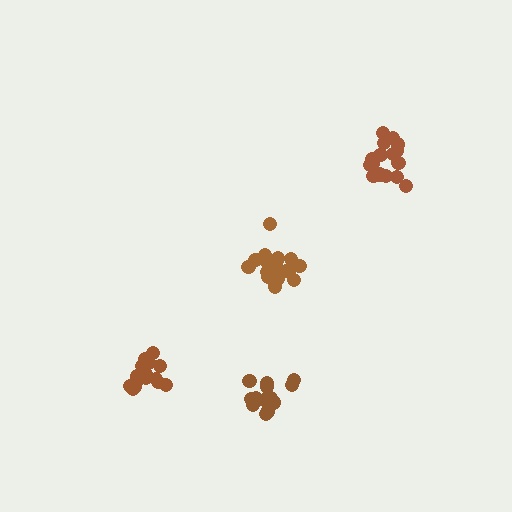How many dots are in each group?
Group 1: 18 dots, Group 2: 16 dots, Group 3: 18 dots, Group 4: 13 dots (65 total).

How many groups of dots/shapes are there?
There are 4 groups.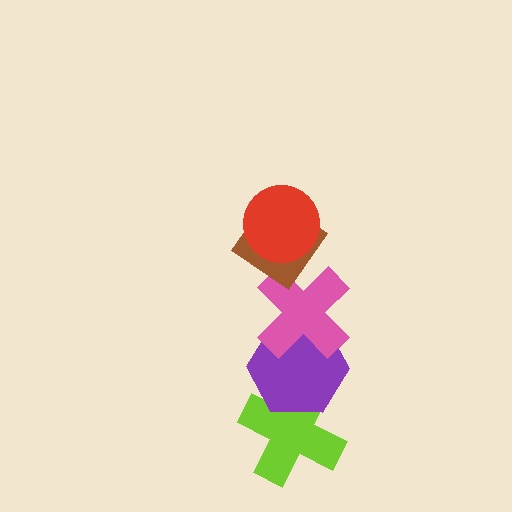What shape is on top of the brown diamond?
The red circle is on top of the brown diamond.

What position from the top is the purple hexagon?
The purple hexagon is 4th from the top.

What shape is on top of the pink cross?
The brown diamond is on top of the pink cross.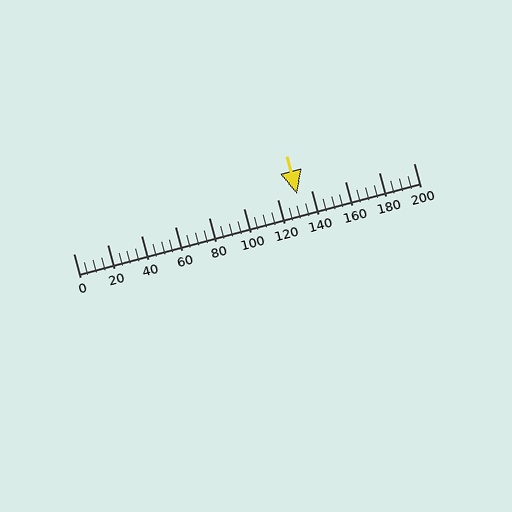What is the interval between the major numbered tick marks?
The major tick marks are spaced 20 units apart.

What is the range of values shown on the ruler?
The ruler shows values from 0 to 200.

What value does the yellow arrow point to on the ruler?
The yellow arrow points to approximately 132.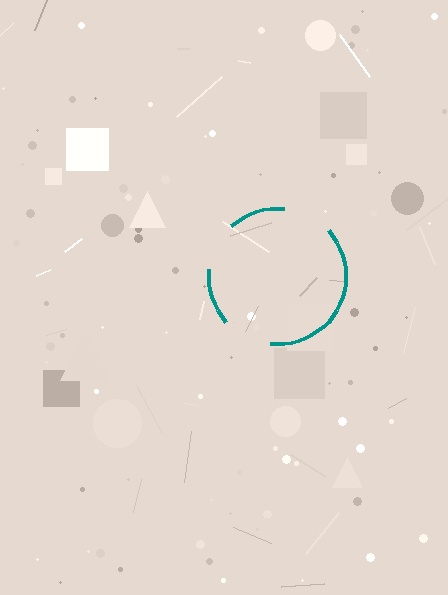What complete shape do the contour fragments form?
The contour fragments form a circle.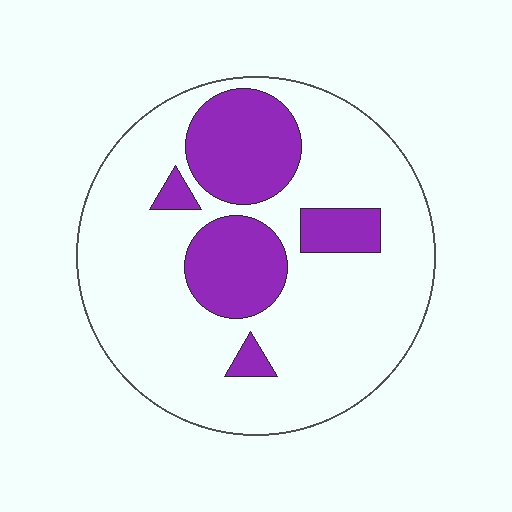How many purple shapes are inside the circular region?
5.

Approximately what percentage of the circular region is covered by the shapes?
Approximately 25%.